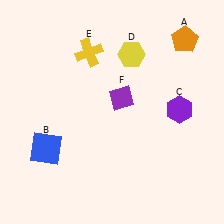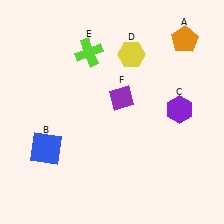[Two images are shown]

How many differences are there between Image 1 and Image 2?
There is 1 difference between the two images.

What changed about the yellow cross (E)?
In Image 1, E is yellow. In Image 2, it changed to lime.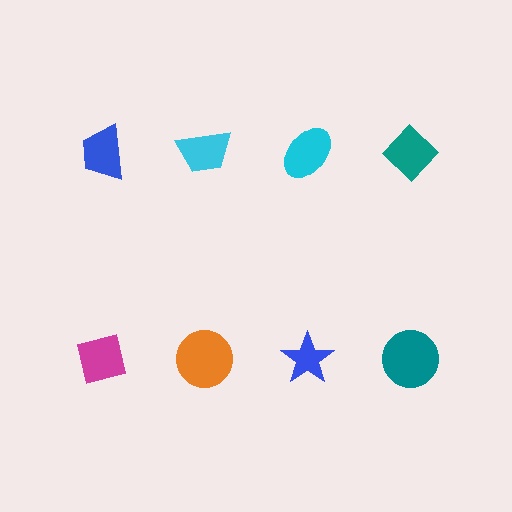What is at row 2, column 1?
A magenta square.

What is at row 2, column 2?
An orange circle.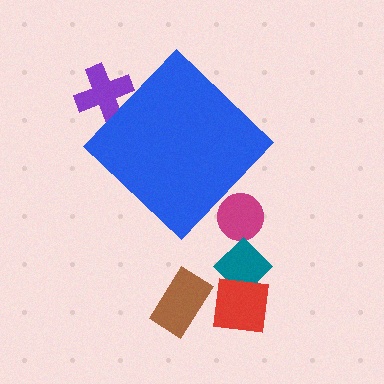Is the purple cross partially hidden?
Yes, the purple cross is partially hidden behind the blue diamond.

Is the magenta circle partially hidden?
Yes, the magenta circle is partially hidden behind the blue diamond.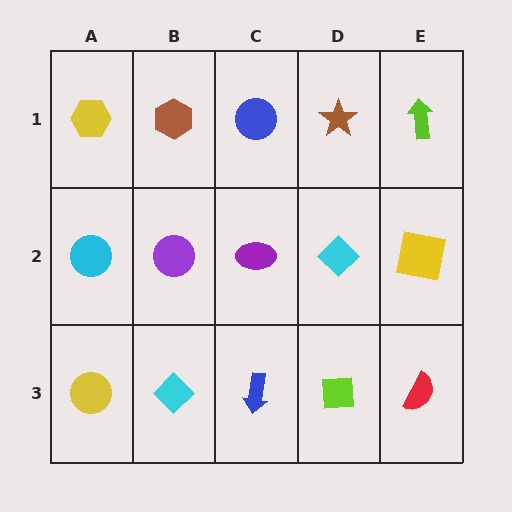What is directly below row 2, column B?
A cyan diamond.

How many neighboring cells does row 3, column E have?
2.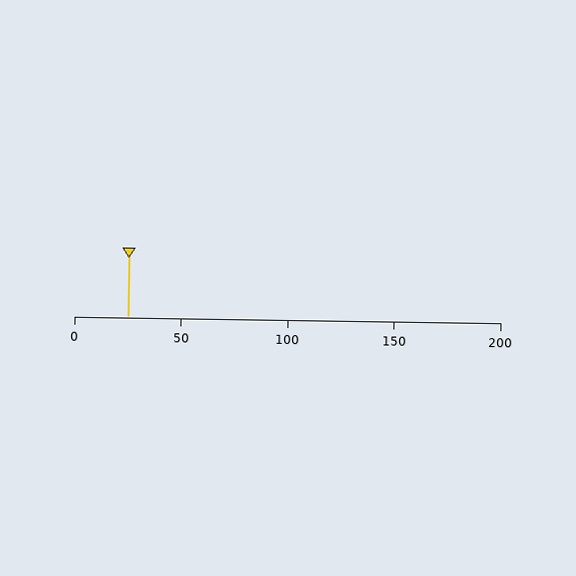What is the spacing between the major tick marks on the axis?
The major ticks are spaced 50 apart.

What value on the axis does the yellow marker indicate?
The marker indicates approximately 25.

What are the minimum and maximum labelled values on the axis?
The axis runs from 0 to 200.